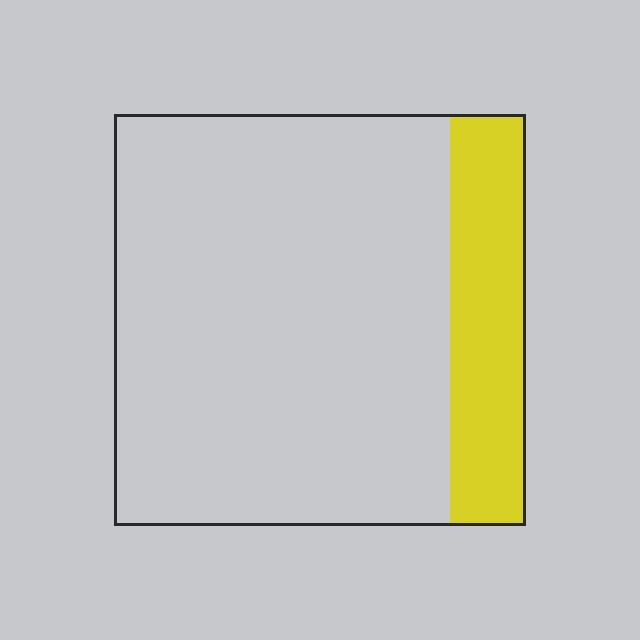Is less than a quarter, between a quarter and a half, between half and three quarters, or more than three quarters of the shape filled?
Less than a quarter.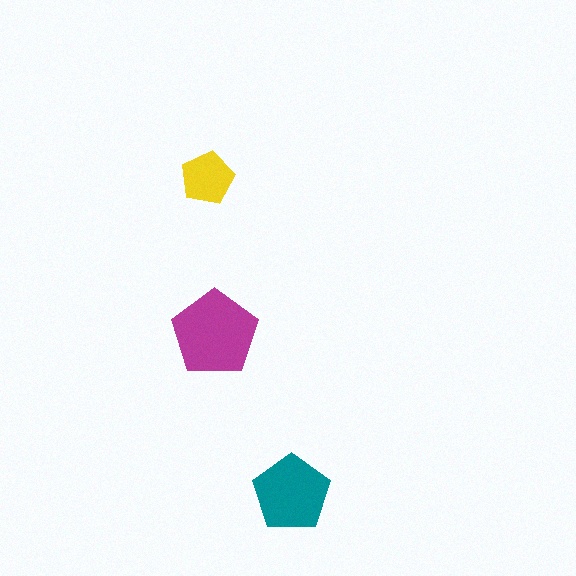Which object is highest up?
The yellow pentagon is topmost.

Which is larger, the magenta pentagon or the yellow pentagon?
The magenta one.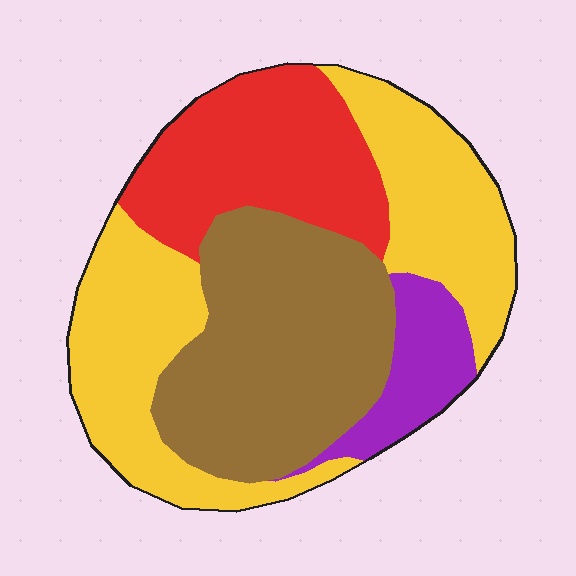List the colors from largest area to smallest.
From largest to smallest: yellow, brown, red, purple.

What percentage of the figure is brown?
Brown covers about 30% of the figure.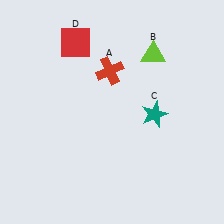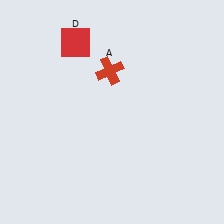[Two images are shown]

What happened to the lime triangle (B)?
The lime triangle (B) was removed in Image 2. It was in the top-right area of Image 1.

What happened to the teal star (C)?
The teal star (C) was removed in Image 2. It was in the bottom-right area of Image 1.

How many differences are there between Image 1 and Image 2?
There are 2 differences between the two images.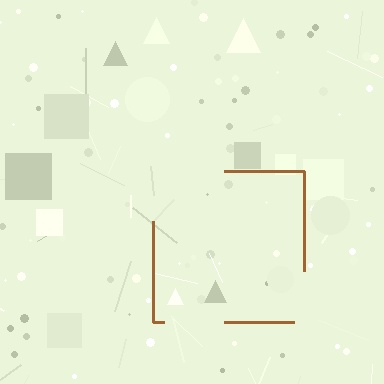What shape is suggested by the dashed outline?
The dashed outline suggests a square.